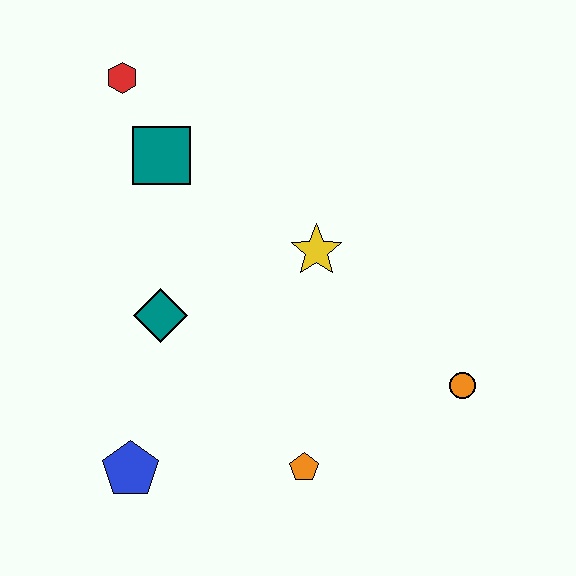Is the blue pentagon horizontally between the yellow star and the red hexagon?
Yes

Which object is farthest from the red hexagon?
The orange circle is farthest from the red hexagon.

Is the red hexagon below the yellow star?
No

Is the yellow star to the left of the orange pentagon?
No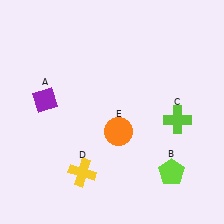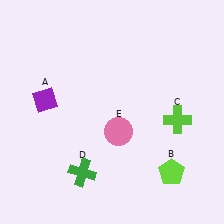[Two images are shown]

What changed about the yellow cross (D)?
In Image 1, D is yellow. In Image 2, it changed to green.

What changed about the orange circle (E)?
In Image 1, E is orange. In Image 2, it changed to pink.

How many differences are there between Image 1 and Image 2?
There are 2 differences between the two images.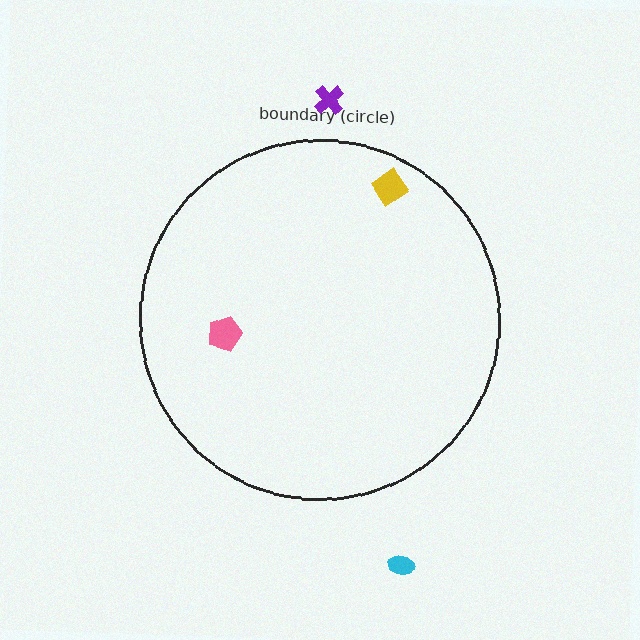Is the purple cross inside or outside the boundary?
Outside.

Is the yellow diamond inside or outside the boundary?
Inside.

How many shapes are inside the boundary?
2 inside, 2 outside.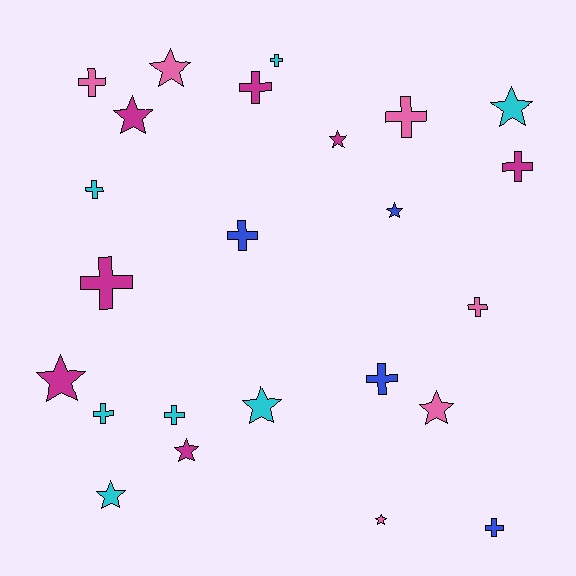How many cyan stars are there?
There are 3 cyan stars.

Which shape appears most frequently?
Cross, with 13 objects.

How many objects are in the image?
There are 24 objects.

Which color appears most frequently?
Cyan, with 7 objects.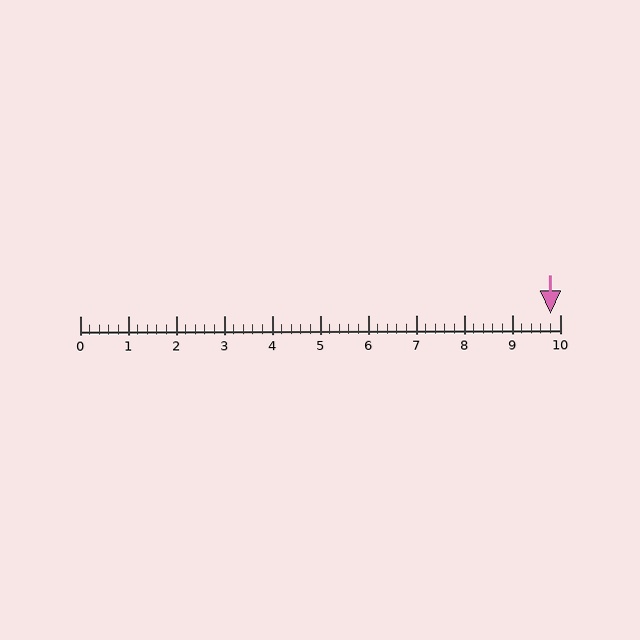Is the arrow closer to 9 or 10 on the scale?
The arrow is closer to 10.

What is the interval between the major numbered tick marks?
The major tick marks are spaced 1 units apart.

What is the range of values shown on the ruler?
The ruler shows values from 0 to 10.